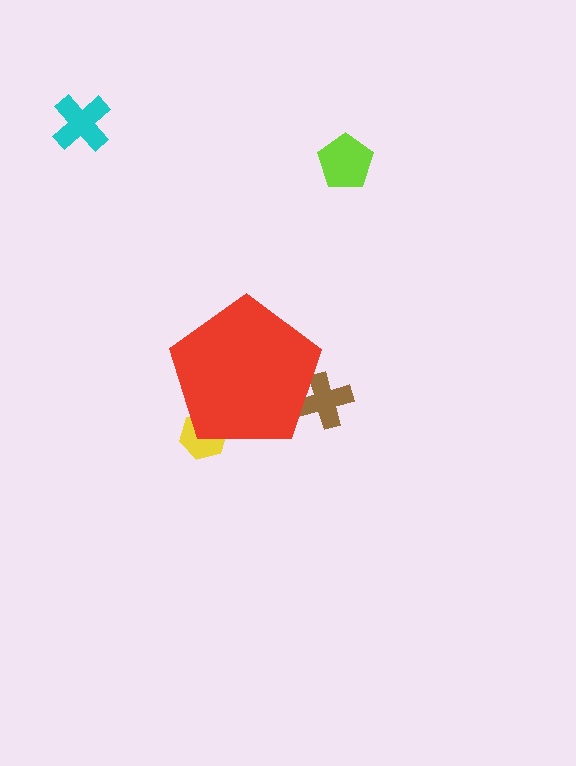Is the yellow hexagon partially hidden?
Yes, the yellow hexagon is partially hidden behind the red pentagon.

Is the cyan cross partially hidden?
No, the cyan cross is fully visible.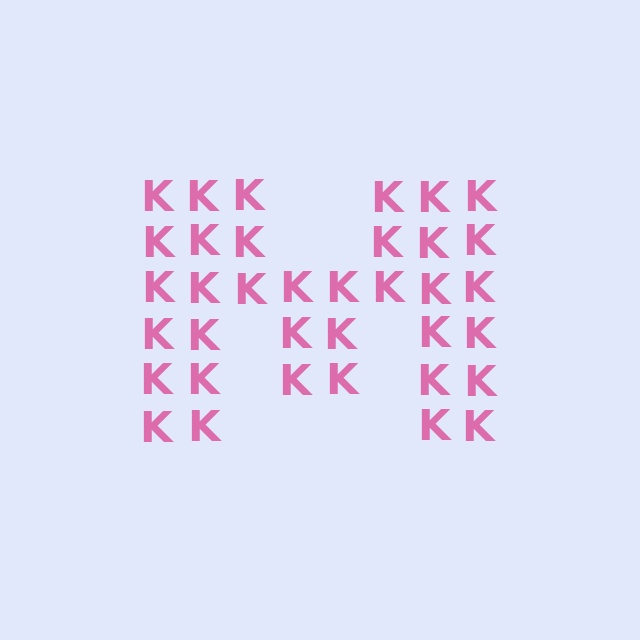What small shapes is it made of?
It is made of small letter K's.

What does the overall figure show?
The overall figure shows the letter M.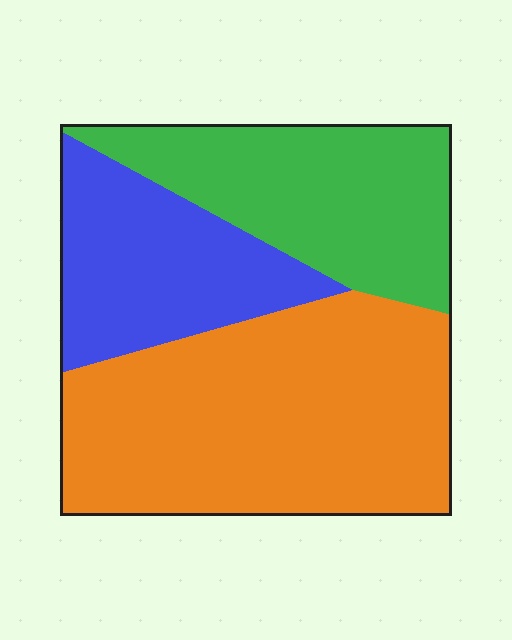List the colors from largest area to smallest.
From largest to smallest: orange, green, blue.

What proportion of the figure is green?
Green takes up about one quarter (1/4) of the figure.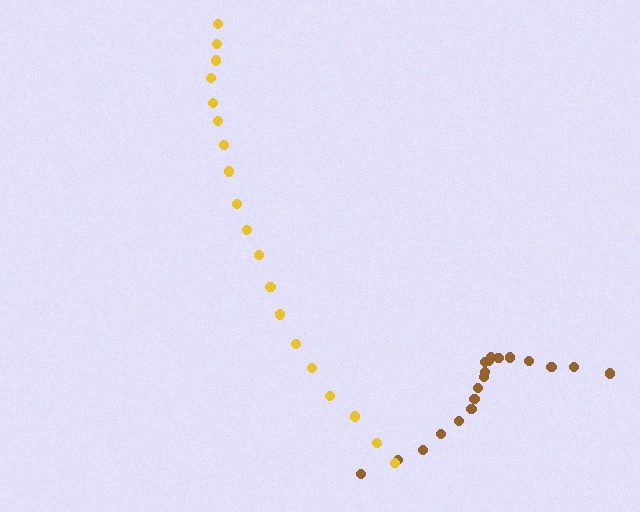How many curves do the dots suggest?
There are 2 distinct paths.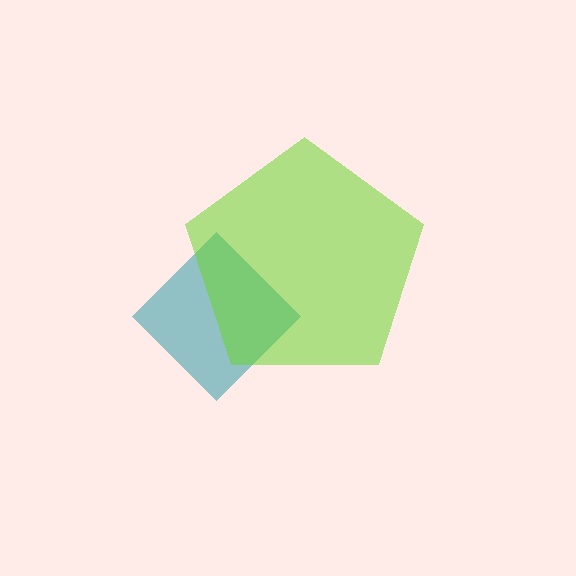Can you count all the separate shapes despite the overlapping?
Yes, there are 2 separate shapes.